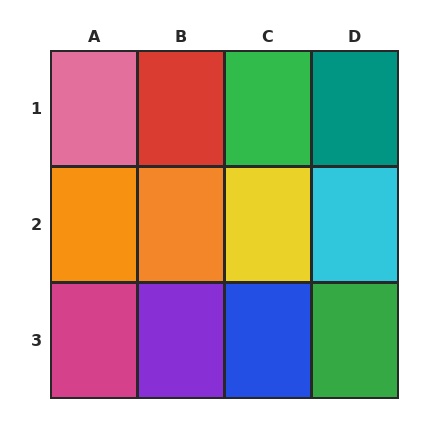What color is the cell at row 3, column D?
Green.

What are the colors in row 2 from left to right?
Orange, orange, yellow, cyan.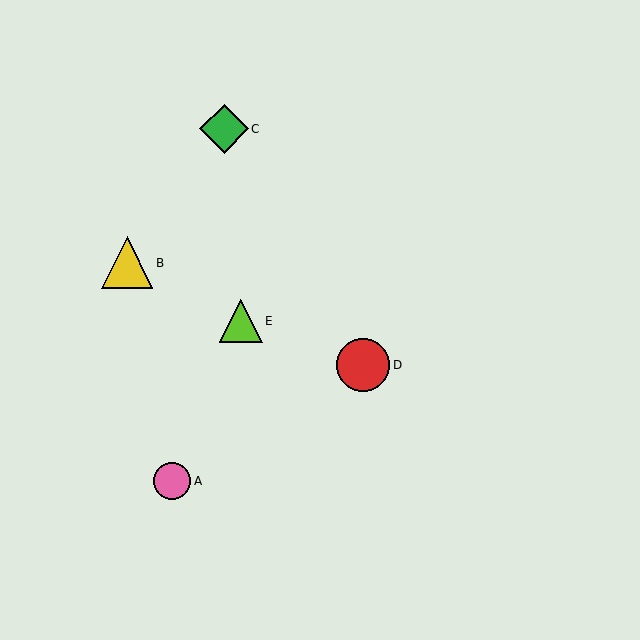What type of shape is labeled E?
Shape E is a lime triangle.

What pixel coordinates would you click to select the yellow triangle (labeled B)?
Click at (127, 263) to select the yellow triangle B.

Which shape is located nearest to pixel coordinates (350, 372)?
The red circle (labeled D) at (363, 365) is nearest to that location.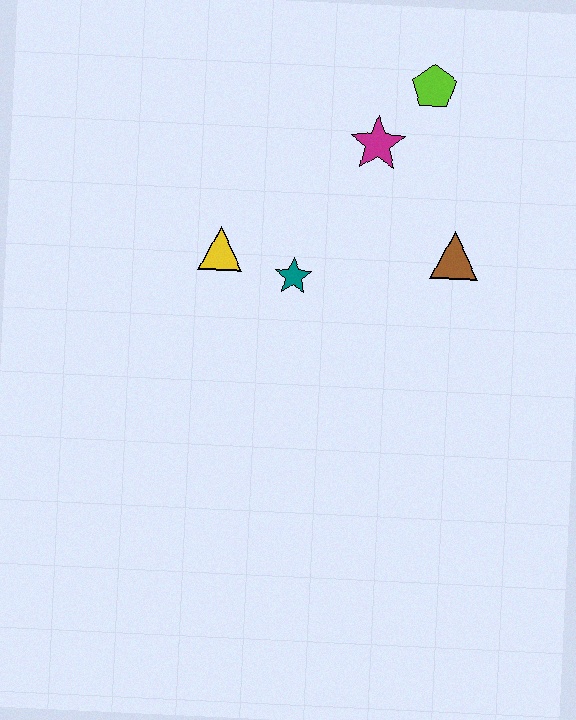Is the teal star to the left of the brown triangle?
Yes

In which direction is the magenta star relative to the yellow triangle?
The magenta star is to the right of the yellow triangle.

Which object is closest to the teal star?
The yellow triangle is closest to the teal star.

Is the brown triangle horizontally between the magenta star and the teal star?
No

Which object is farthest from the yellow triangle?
The lime pentagon is farthest from the yellow triangle.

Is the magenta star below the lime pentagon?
Yes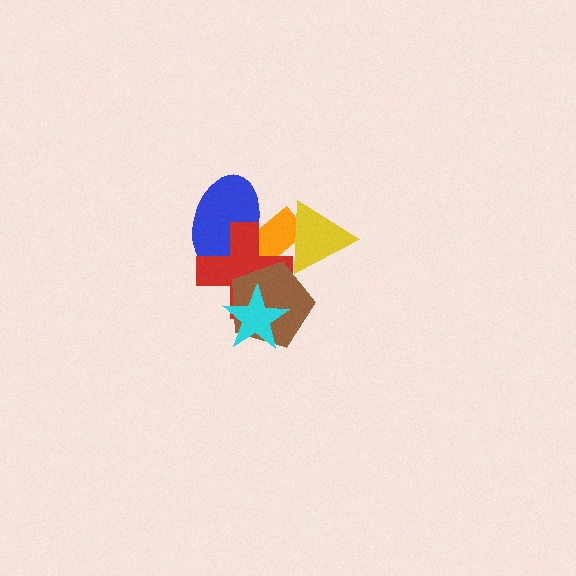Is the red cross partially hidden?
Yes, it is partially covered by another shape.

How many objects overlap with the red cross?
5 objects overlap with the red cross.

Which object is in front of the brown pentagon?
The cyan star is in front of the brown pentagon.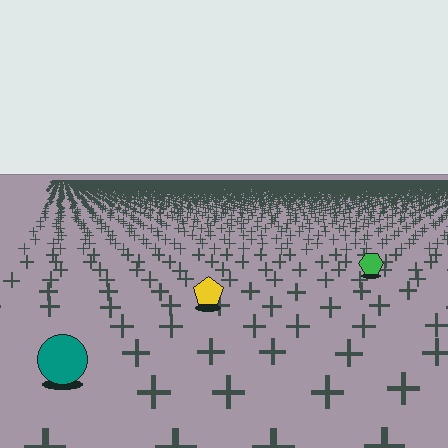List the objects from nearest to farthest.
From nearest to farthest: the teal circle, the yellow pentagon, the green hexagon.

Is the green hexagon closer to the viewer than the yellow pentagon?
No. The yellow pentagon is closer — you can tell from the texture gradient: the ground texture is coarser near it.